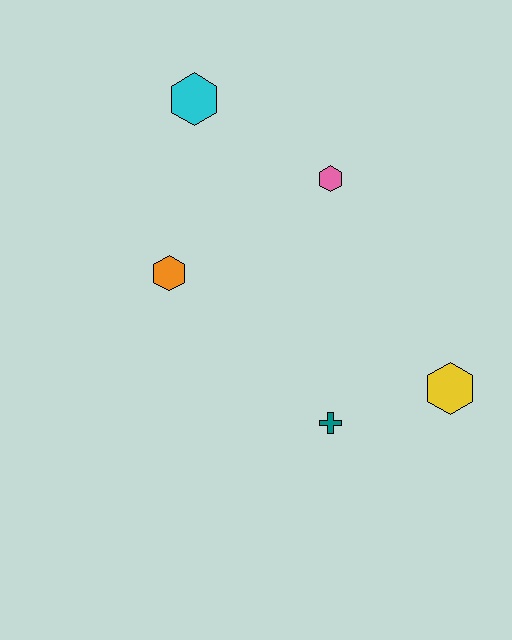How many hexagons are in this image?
There are 4 hexagons.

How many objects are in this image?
There are 5 objects.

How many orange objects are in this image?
There is 1 orange object.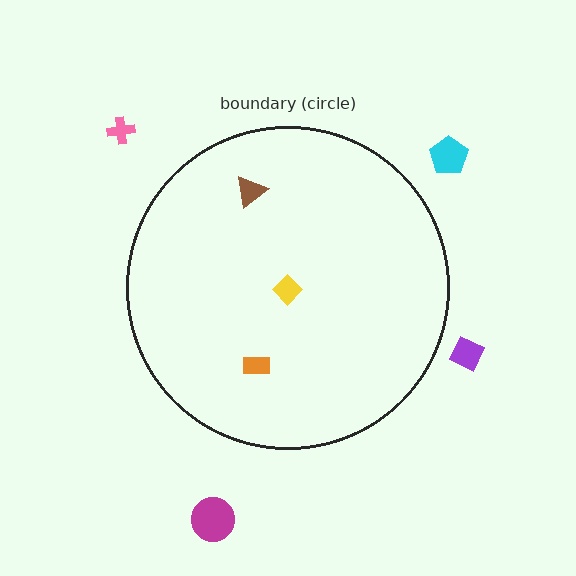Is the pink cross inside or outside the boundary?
Outside.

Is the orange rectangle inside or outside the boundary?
Inside.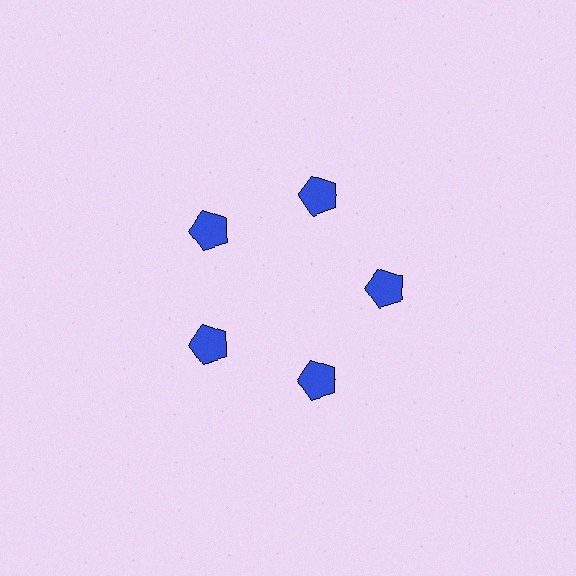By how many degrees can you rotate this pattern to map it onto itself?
The pattern maps onto itself every 72 degrees of rotation.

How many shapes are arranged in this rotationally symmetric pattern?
There are 5 shapes, arranged in 5 groups of 1.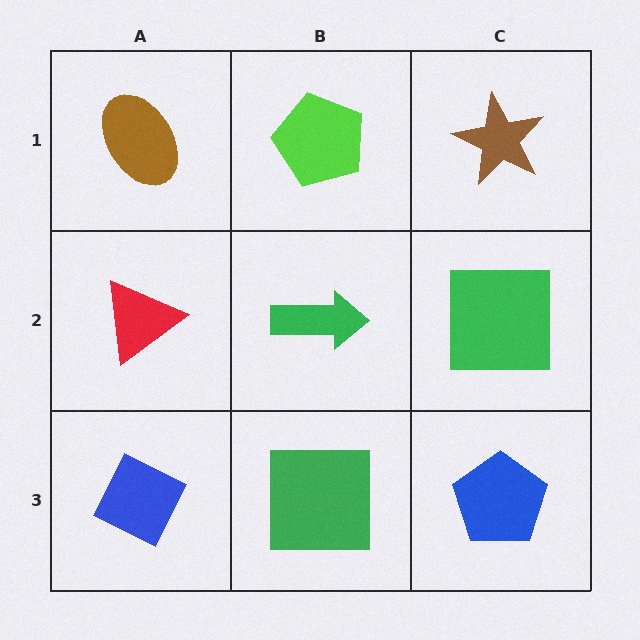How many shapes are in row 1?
3 shapes.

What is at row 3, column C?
A blue pentagon.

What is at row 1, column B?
A lime pentagon.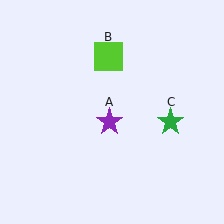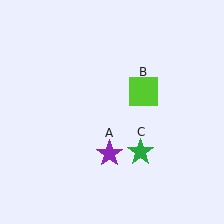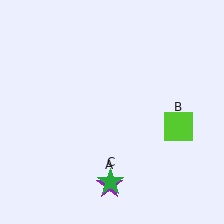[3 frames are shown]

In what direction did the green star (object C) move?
The green star (object C) moved down and to the left.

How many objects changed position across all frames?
3 objects changed position: purple star (object A), lime square (object B), green star (object C).